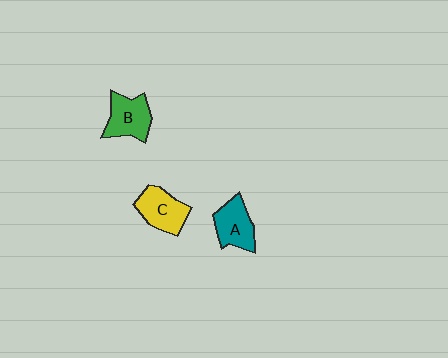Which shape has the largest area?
Shape C (yellow).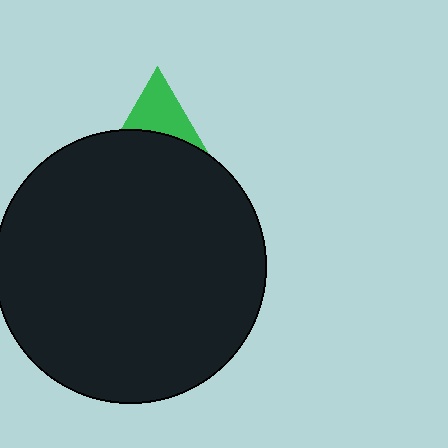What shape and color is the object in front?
The object in front is a black circle.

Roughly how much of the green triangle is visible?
A small part of it is visible (roughly 36%).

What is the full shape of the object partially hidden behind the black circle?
The partially hidden object is a green triangle.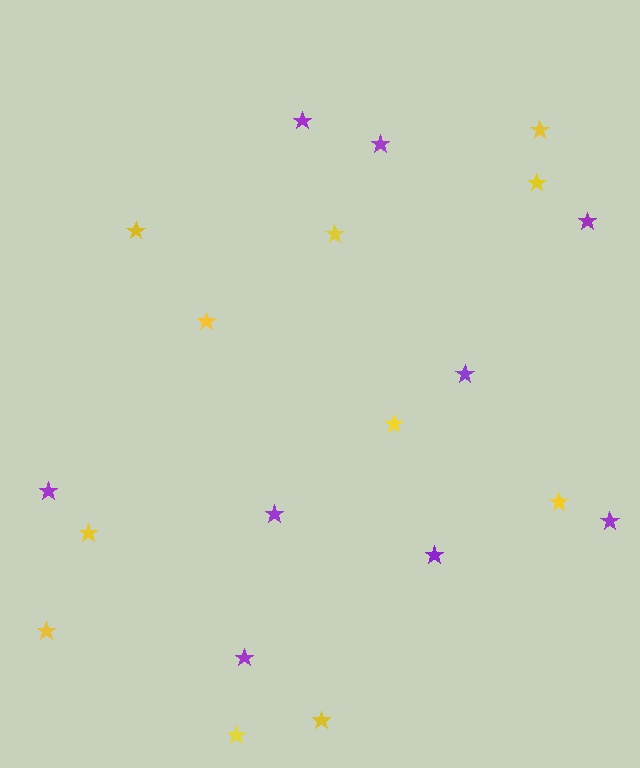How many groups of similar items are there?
There are 2 groups: one group of yellow stars (11) and one group of purple stars (9).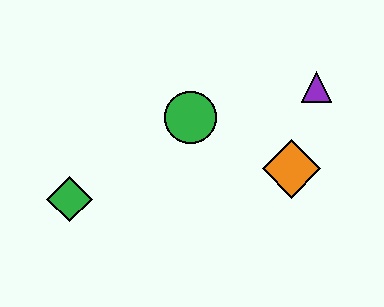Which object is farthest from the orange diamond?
The green diamond is farthest from the orange diamond.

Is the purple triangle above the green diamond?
Yes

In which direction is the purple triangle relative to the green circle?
The purple triangle is to the right of the green circle.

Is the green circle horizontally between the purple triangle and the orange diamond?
No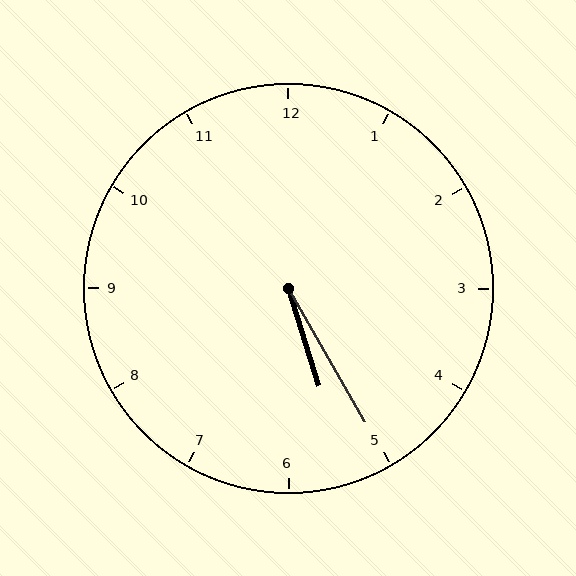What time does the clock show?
5:25.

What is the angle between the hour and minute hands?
Approximately 12 degrees.